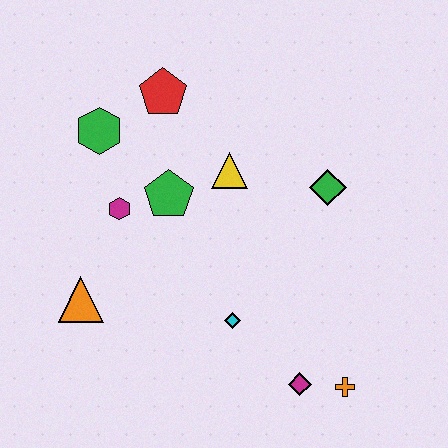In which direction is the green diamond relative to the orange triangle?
The green diamond is to the right of the orange triangle.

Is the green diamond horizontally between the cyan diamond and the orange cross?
Yes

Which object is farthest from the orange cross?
The green hexagon is farthest from the orange cross.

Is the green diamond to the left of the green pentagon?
No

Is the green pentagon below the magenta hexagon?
No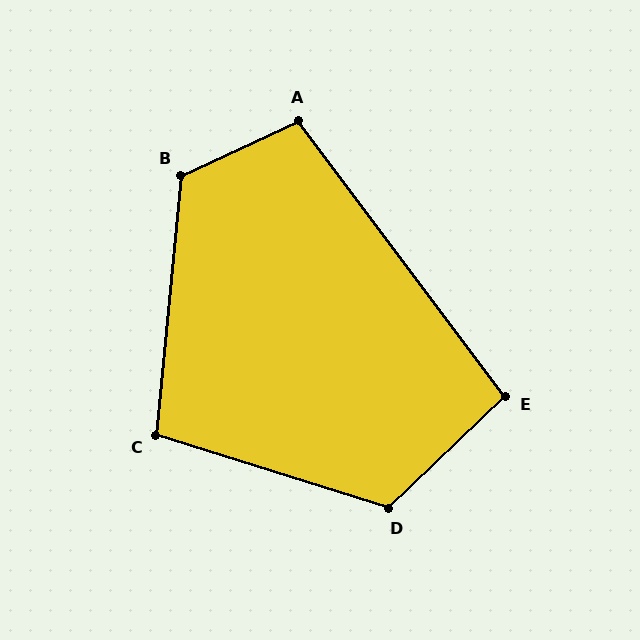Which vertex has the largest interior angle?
B, at approximately 121 degrees.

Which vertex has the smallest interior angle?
E, at approximately 97 degrees.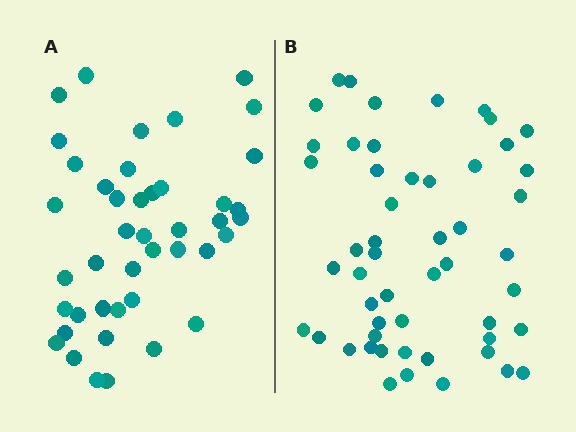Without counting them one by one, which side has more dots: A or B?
Region B (the right region) has more dots.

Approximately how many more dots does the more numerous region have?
Region B has roughly 8 or so more dots than region A.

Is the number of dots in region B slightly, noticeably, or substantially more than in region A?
Region B has only slightly more — the two regions are fairly close. The ratio is roughly 1.2 to 1.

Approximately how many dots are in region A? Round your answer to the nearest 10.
About 40 dots. (The exact count is 43, which rounds to 40.)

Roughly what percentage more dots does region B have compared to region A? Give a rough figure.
About 20% more.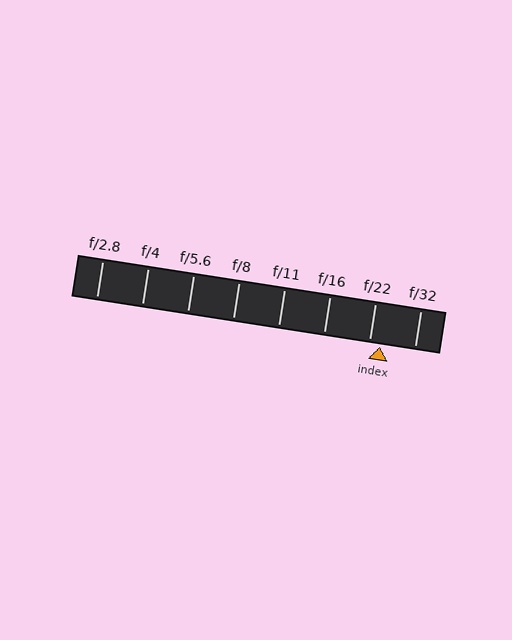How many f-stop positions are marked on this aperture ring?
There are 8 f-stop positions marked.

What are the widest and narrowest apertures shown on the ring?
The widest aperture shown is f/2.8 and the narrowest is f/32.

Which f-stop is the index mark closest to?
The index mark is closest to f/22.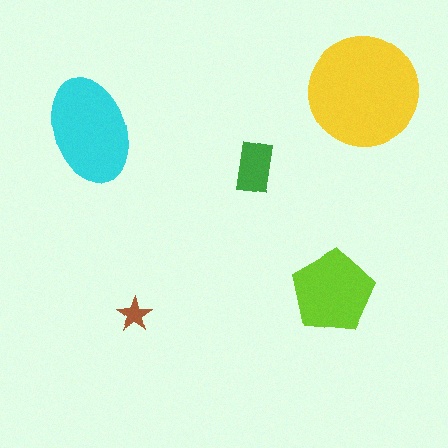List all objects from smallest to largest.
The brown star, the green rectangle, the lime pentagon, the cyan ellipse, the yellow circle.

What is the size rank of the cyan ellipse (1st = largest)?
2nd.